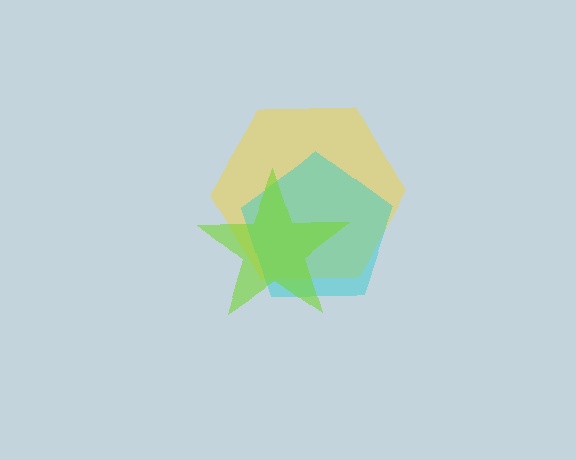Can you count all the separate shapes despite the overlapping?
Yes, there are 3 separate shapes.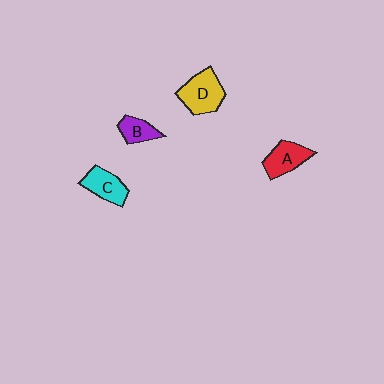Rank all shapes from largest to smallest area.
From largest to smallest: D (yellow), A (red), C (cyan), B (purple).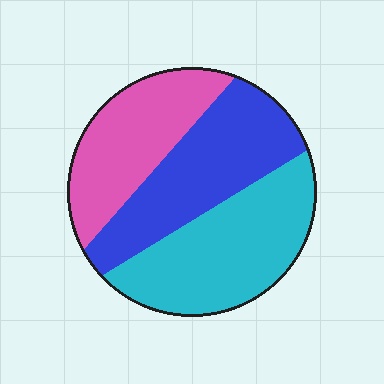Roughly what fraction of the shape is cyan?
Cyan covers around 40% of the shape.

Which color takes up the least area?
Pink, at roughly 30%.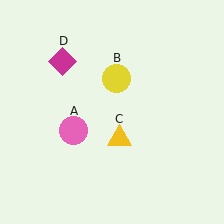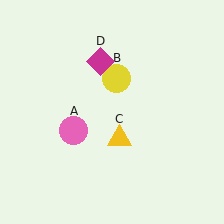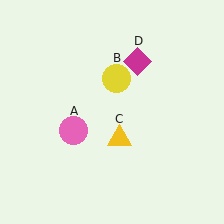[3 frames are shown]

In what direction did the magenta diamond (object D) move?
The magenta diamond (object D) moved right.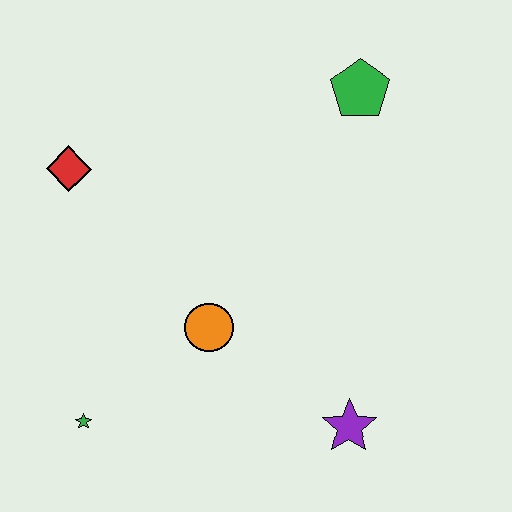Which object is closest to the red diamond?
The orange circle is closest to the red diamond.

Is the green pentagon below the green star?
No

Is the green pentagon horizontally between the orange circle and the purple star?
No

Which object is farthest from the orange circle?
The green pentagon is farthest from the orange circle.